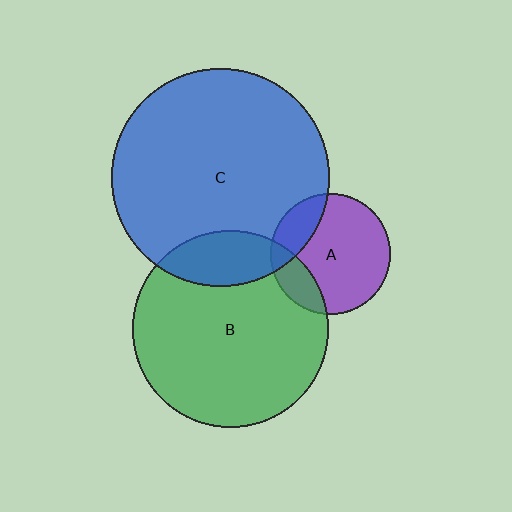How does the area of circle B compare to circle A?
Approximately 2.7 times.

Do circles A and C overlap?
Yes.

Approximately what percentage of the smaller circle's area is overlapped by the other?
Approximately 20%.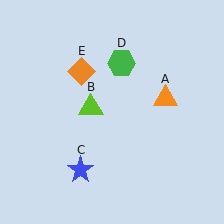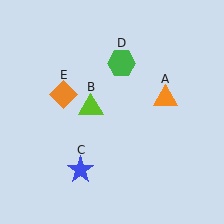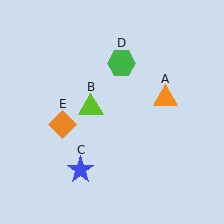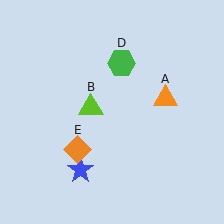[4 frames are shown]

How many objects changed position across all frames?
1 object changed position: orange diamond (object E).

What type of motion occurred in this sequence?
The orange diamond (object E) rotated counterclockwise around the center of the scene.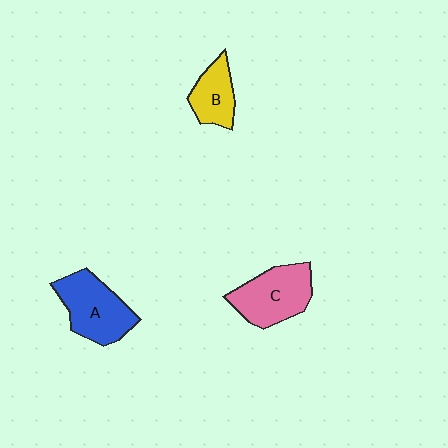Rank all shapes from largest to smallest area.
From largest to smallest: A (blue), C (pink), B (yellow).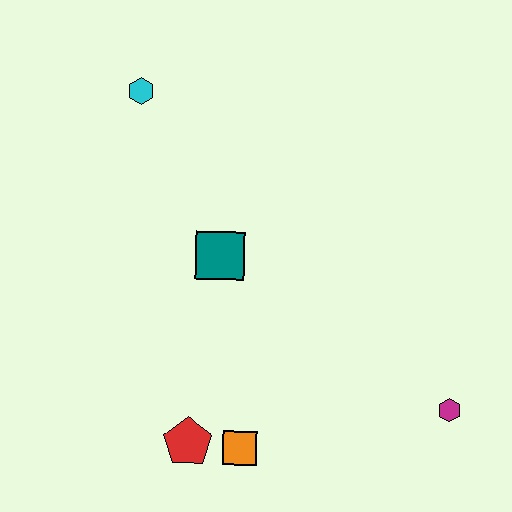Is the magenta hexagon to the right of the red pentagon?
Yes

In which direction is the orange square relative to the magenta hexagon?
The orange square is to the left of the magenta hexagon.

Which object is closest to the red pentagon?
The orange square is closest to the red pentagon.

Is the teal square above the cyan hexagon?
No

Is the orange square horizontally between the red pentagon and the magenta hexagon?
Yes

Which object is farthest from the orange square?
The cyan hexagon is farthest from the orange square.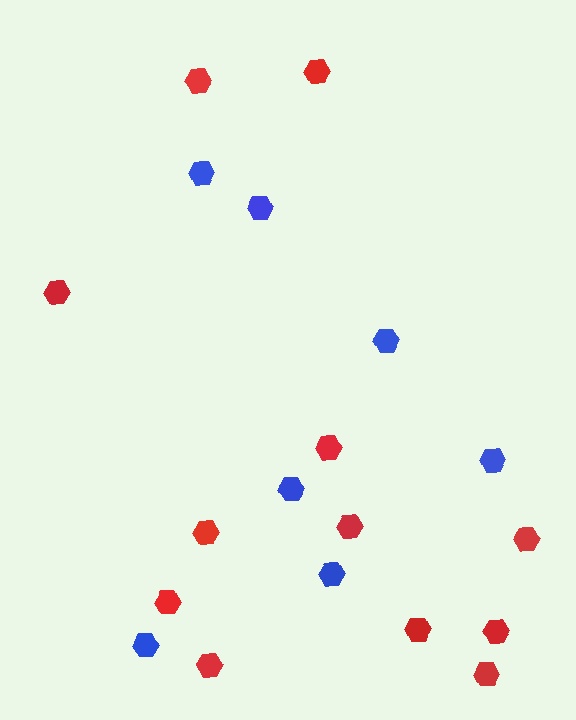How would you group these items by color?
There are 2 groups: one group of red hexagons (12) and one group of blue hexagons (7).